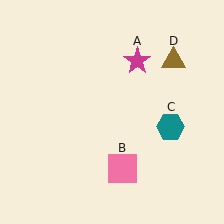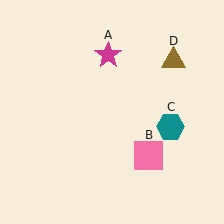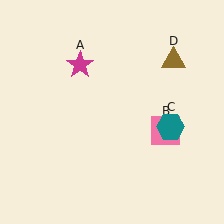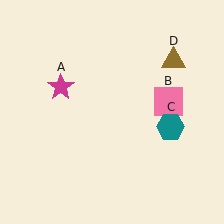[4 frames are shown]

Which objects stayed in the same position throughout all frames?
Teal hexagon (object C) and brown triangle (object D) remained stationary.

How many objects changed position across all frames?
2 objects changed position: magenta star (object A), pink square (object B).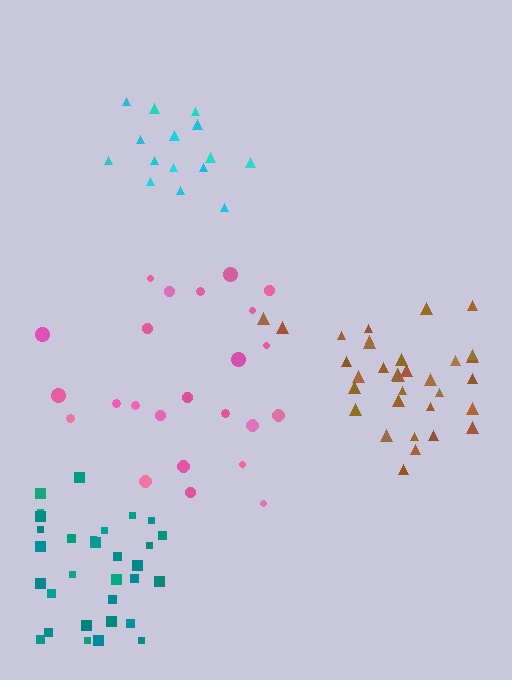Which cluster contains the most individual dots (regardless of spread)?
Brown (33).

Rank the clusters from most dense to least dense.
teal, brown, cyan, pink.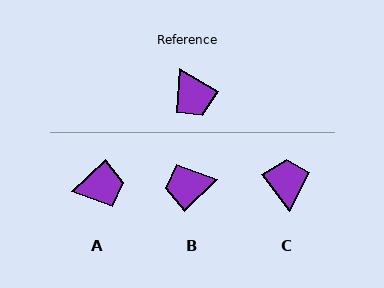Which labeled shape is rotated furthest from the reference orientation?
C, about 156 degrees away.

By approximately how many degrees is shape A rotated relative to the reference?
Approximately 73 degrees counter-clockwise.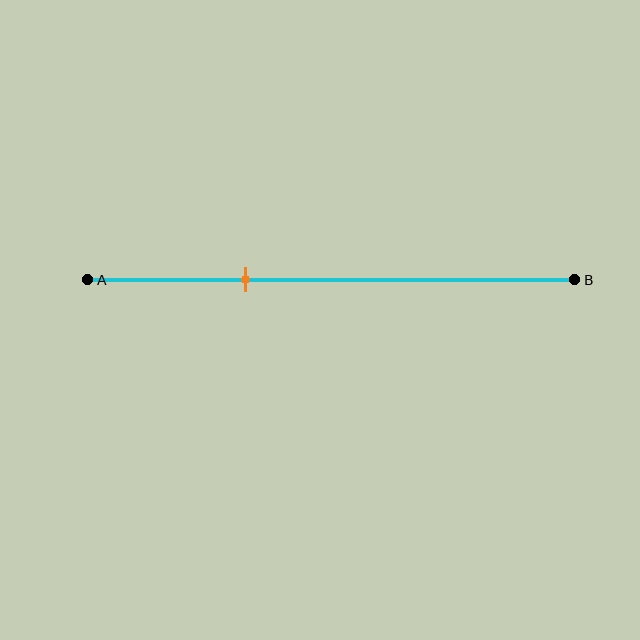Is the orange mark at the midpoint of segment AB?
No, the mark is at about 30% from A, not at the 50% midpoint.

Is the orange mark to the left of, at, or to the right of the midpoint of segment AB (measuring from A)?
The orange mark is to the left of the midpoint of segment AB.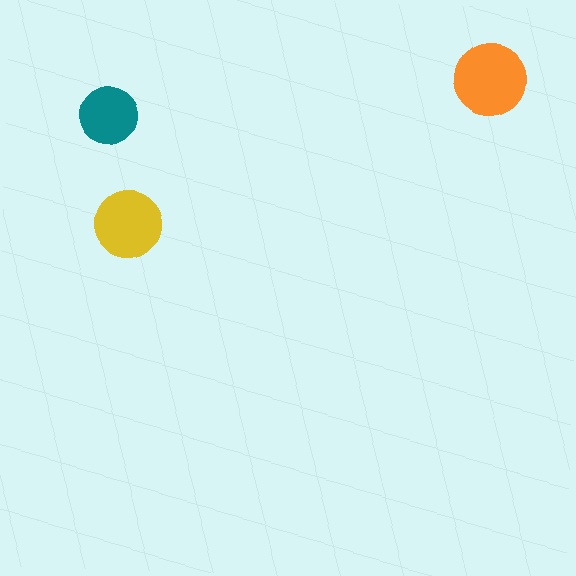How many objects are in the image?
There are 3 objects in the image.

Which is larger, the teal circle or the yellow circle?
The yellow one.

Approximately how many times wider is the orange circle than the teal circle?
About 1.5 times wider.